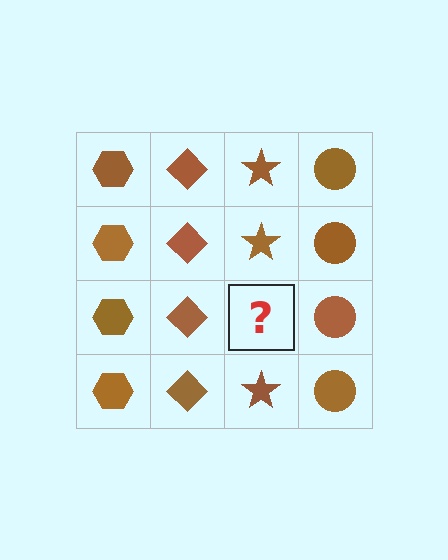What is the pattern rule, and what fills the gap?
The rule is that each column has a consistent shape. The gap should be filled with a brown star.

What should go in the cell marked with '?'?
The missing cell should contain a brown star.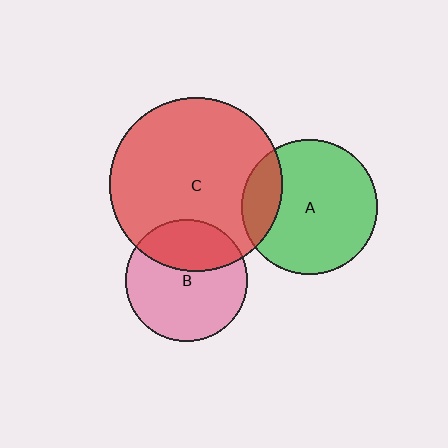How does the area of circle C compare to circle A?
Approximately 1.6 times.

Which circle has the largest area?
Circle C (red).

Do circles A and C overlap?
Yes.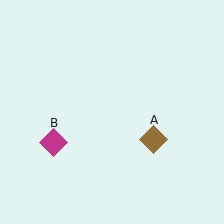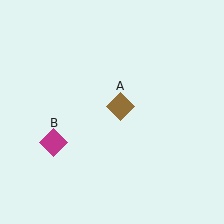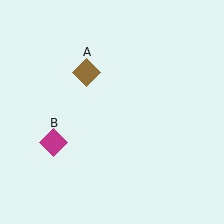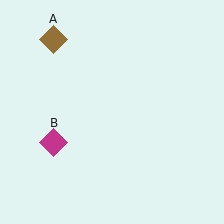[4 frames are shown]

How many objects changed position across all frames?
1 object changed position: brown diamond (object A).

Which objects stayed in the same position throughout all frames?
Magenta diamond (object B) remained stationary.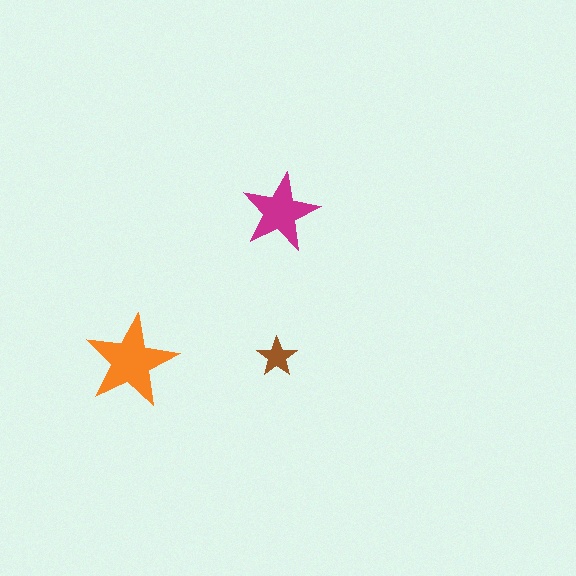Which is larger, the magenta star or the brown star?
The magenta one.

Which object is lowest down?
The orange star is bottommost.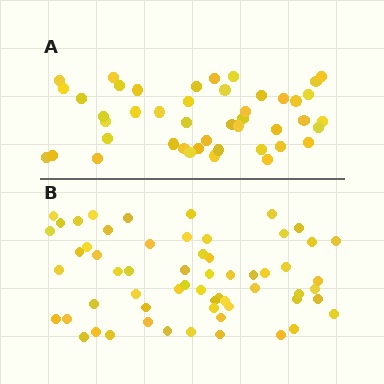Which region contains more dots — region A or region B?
Region B (the bottom region) has more dots.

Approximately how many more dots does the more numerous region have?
Region B has approximately 15 more dots than region A.